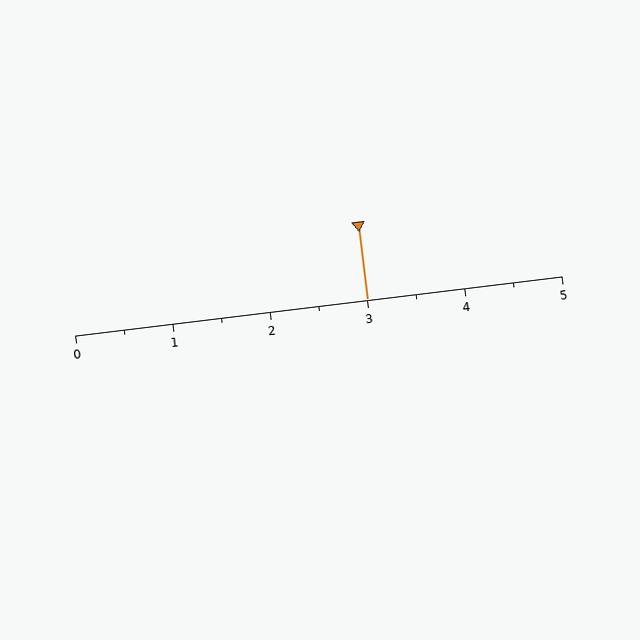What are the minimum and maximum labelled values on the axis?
The axis runs from 0 to 5.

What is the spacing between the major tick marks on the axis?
The major ticks are spaced 1 apart.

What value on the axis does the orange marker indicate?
The marker indicates approximately 3.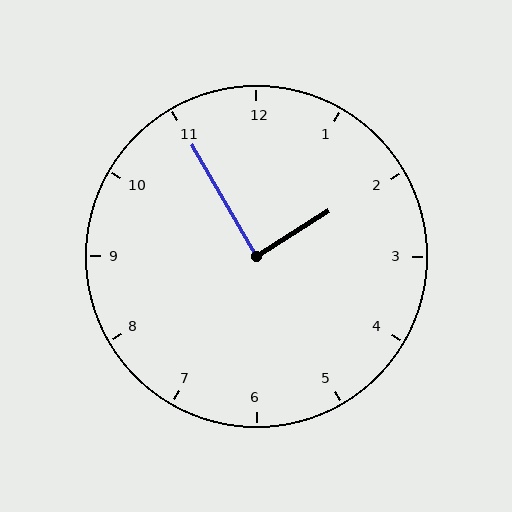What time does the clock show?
1:55.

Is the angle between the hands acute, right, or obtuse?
It is right.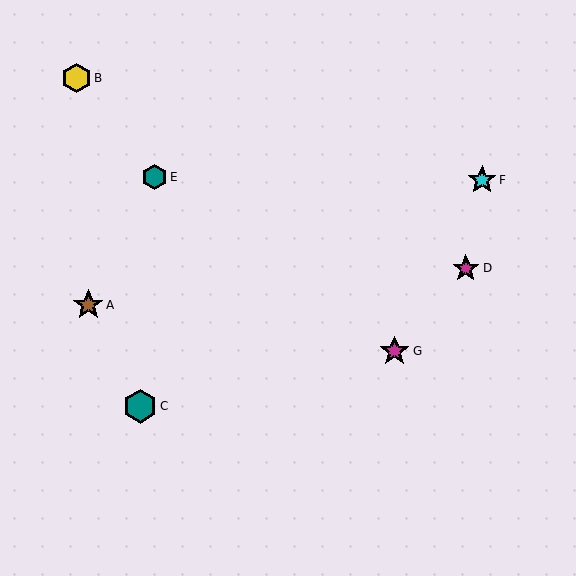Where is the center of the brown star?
The center of the brown star is at (88, 305).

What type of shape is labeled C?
Shape C is a teal hexagon.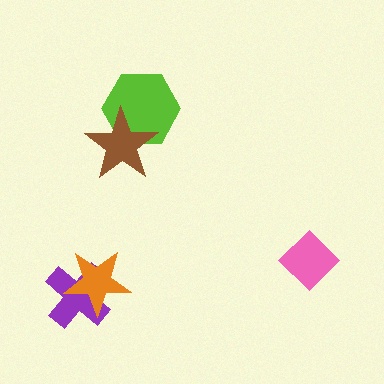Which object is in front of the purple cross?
The orange star is in front of the purple cross.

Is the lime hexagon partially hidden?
Yes, it is partially covered by another shape.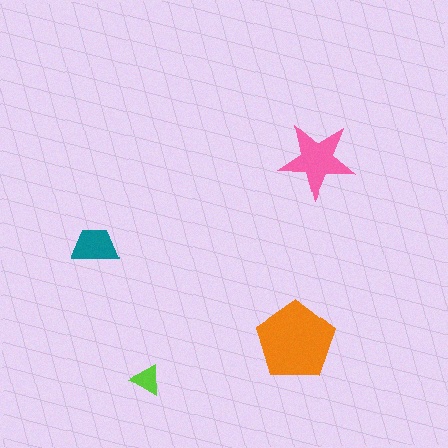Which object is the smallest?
The lime triangle.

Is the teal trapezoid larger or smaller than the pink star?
Smaller.